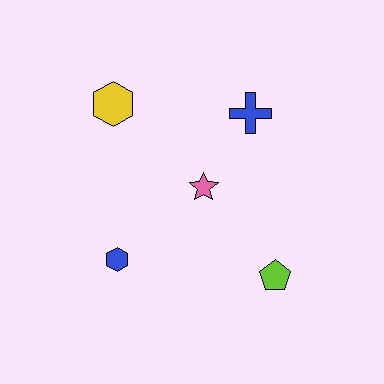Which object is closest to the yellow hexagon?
The pink star is closest to the yellow hexagon.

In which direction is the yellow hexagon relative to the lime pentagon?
The yellow hexagon is above the lime pentagon.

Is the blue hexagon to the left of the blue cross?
Yes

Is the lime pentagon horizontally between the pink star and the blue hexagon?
No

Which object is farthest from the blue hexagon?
The blue cross is farthest from the blue hexagon.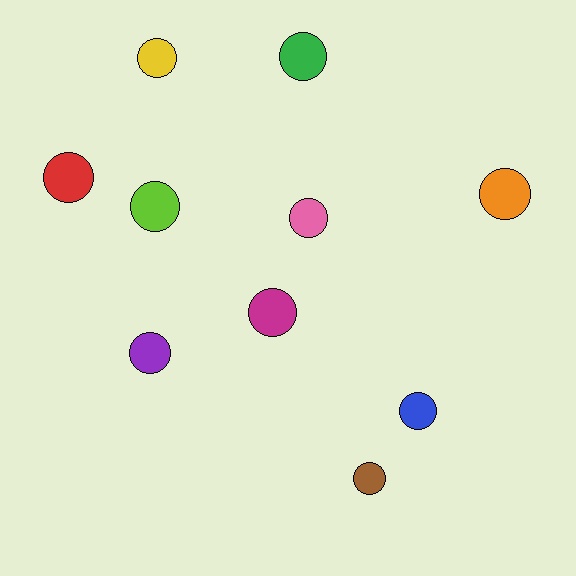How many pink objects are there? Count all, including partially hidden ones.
There is 1 pink object.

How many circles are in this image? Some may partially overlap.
There are 10 circles.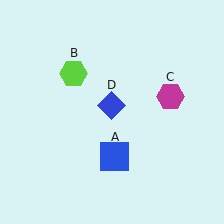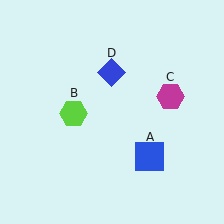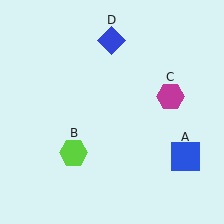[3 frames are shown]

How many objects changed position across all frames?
3 objects changed position: blue square (object A), lime hexagon (object B), blue diamond (object D).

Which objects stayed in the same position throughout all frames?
Magenta hexagon (object C) remained stationary.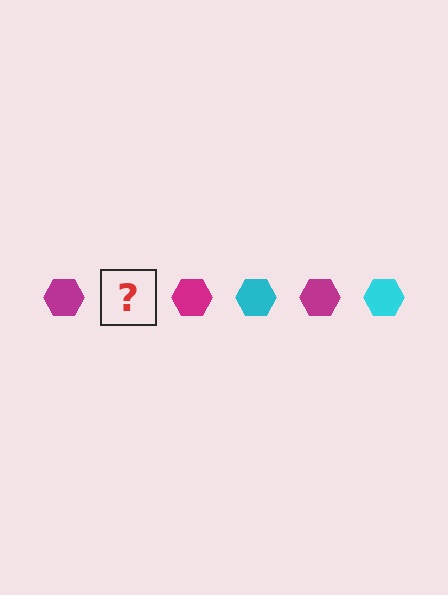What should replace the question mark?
The question mark should be replaced with a cyan hexagon.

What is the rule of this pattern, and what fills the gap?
The rule is that the pattern cycles through magenta, cyan hexagons. The gap should be filled with a cyan hexagon.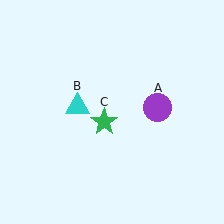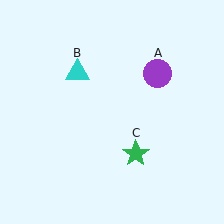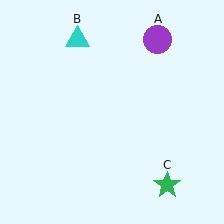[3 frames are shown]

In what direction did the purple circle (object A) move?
The purple circle (object A) moved up.